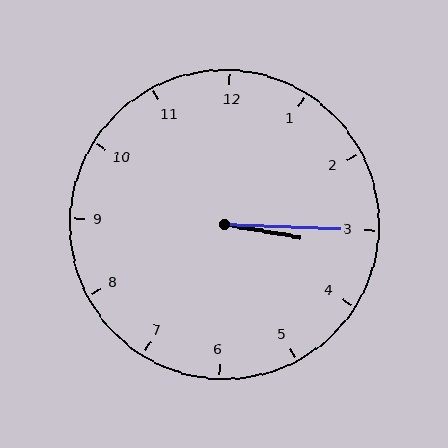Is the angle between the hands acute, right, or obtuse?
It is acute.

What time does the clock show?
3:15.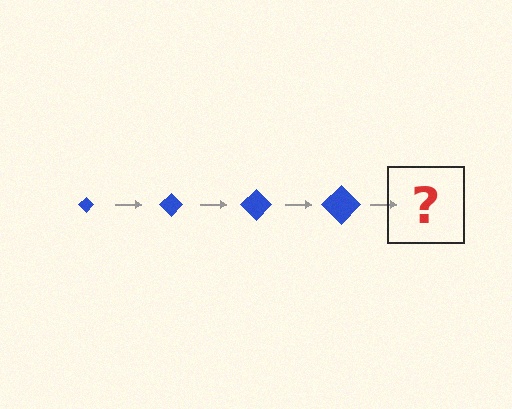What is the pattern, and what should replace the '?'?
The pattern is that the diamond gets progressively larger each step. The '?' should be a blue diamond, larger than the previous one.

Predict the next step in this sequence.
The next step is a blue diamond, larger than the previous one.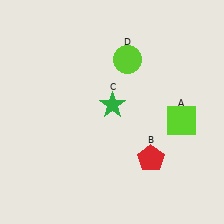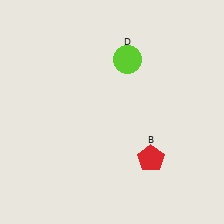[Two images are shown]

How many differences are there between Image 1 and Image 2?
There are 2 differences between the two images.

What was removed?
The green star (C), the lime square (A) were removed in Image 2.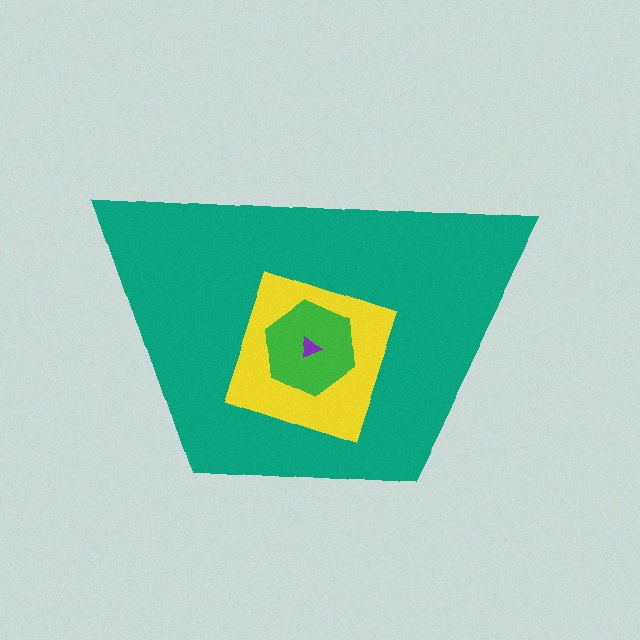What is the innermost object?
The purple triangle.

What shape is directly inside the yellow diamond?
The green hexagon.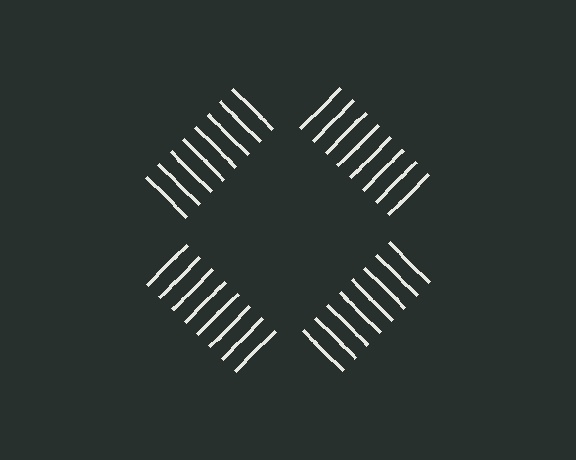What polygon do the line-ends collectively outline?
An illusory square — the line segments terminate on its edges but no continuous stroke is drawn.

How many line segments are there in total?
32 — 8 along each of the 4 edges.